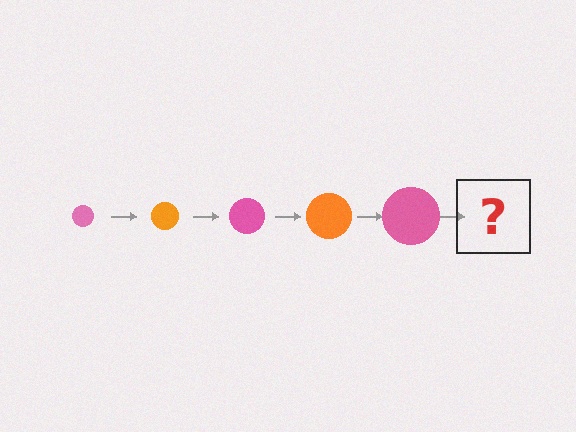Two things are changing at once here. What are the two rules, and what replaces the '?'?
The two rules are that the circle grows larger each step and the color cycles through pink and orange. The '?' should be an orange circle, larger than the previous one.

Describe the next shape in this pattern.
It should be an orange circle, larger than the previous one.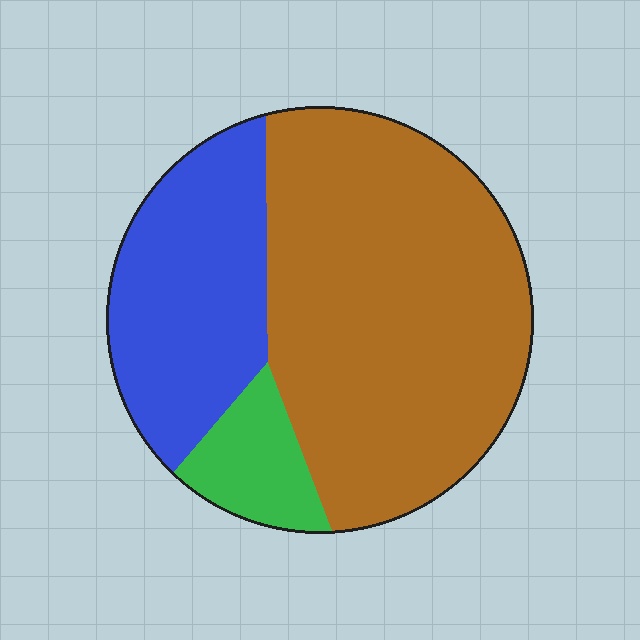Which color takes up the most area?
Brown, at roughly 60%.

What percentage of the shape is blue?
Blue takes up about one quarter (1/4) of the shape.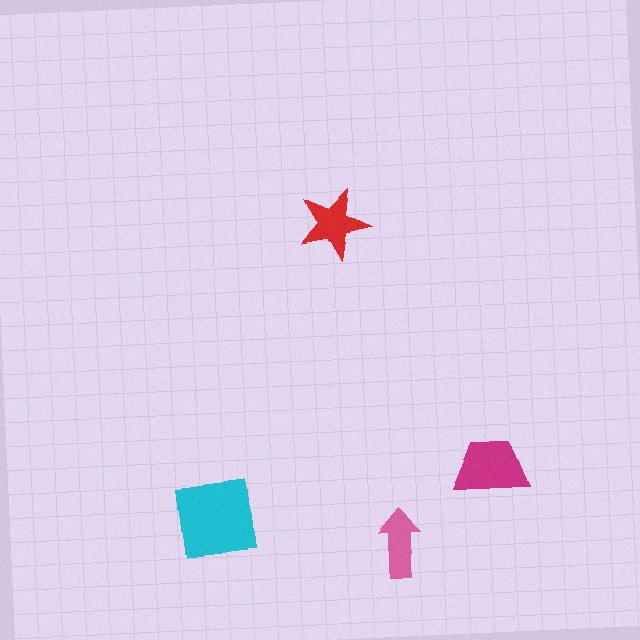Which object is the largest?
The cyan square.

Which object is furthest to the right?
The magenta trapezoid is rightmost.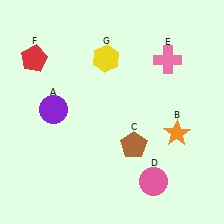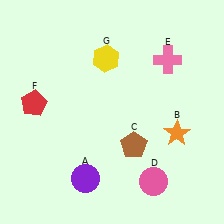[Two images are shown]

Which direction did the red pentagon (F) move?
The red pentagon (F) moved down.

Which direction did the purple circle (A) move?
The purple circle (A) moved down.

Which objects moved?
The objects that moved are: the purple circle (A), the red pentagon (F).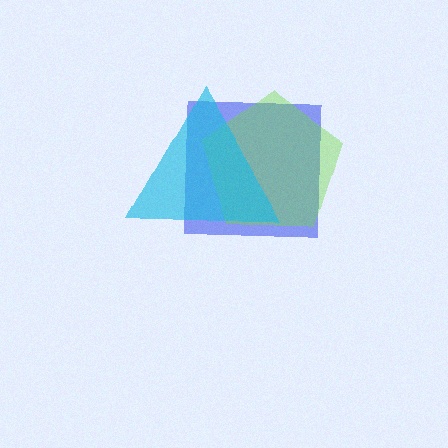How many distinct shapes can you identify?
There are 3 distinct shapes: a blue square, a lime pentagon, a cyan triangle.